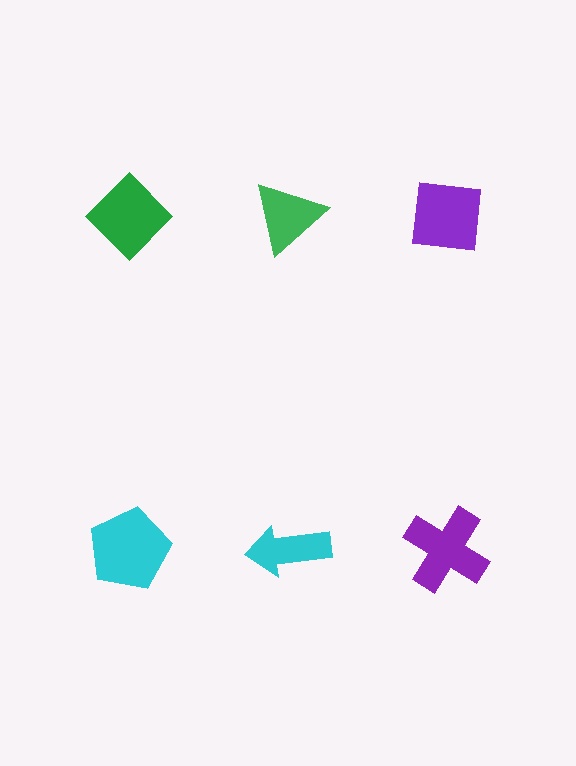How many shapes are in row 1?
3 shapes.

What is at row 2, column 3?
A purple cross.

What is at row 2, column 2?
A cyan arrow.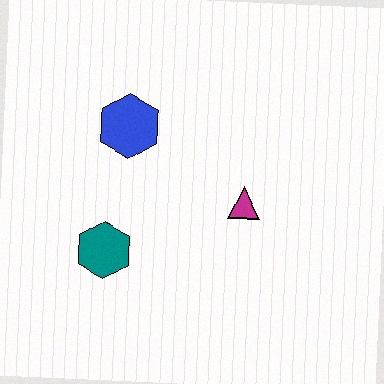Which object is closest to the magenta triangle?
The blue hexagon is closest to the magenta triangle.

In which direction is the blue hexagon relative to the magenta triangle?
The blue hexagon is to the left of the magenta triangle.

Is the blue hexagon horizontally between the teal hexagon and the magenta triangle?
Yes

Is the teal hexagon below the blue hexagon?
Yes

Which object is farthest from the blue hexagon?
The magenta triangle is farthest from the blue hexagon.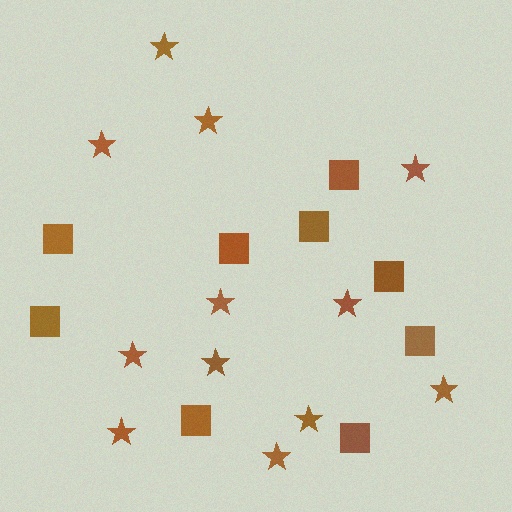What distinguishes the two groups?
There are 2 groups: one group of stars (12) and one group of squares (9).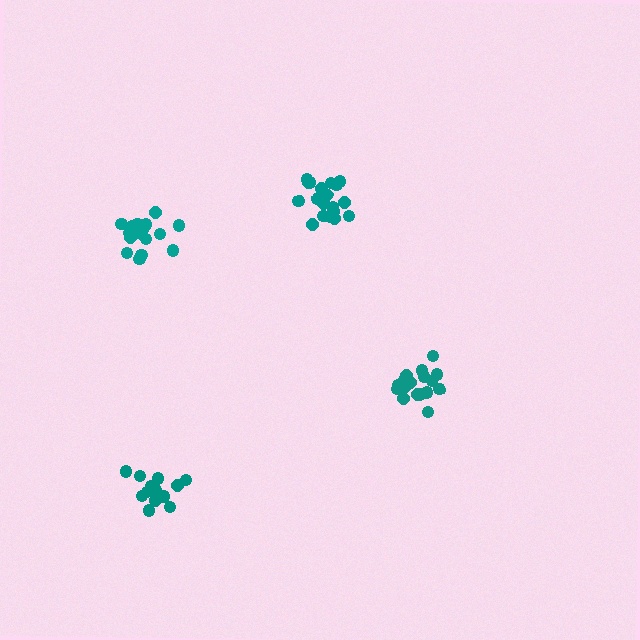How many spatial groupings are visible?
There are 4 spatial groupings.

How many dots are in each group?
Group 1: 13 dots, Group 2: 19 dots, Group 3: 18 dots, Group 4: 16 dots (66 total).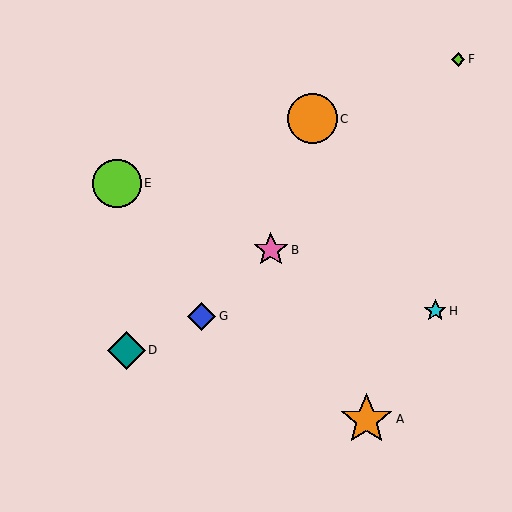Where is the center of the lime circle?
The center of the lime circle is at (117, 183).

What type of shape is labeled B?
Shape B is a pink star.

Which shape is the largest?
The orange star (labeled A) is the largest.